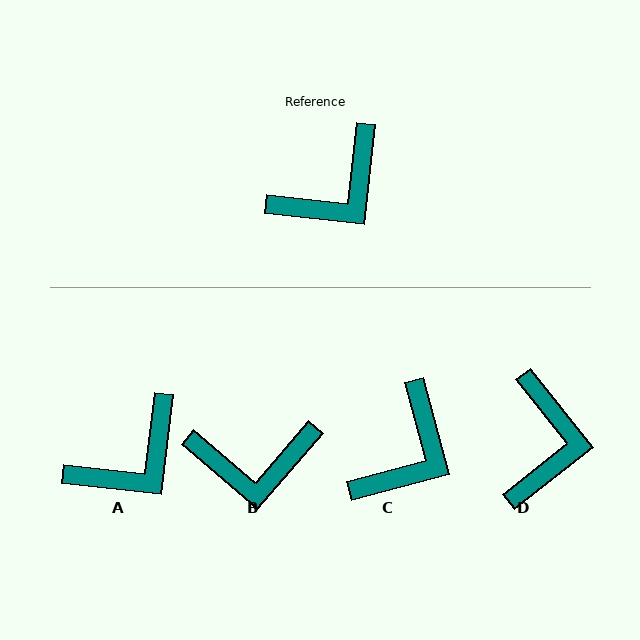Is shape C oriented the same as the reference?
No, it is off by about 22 degrees.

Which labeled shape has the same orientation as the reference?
A.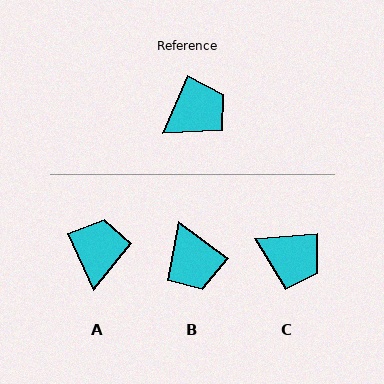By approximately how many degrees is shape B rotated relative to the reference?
Approximately 103 degrees clockwise.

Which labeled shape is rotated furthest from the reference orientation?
B, about 103 degrees away.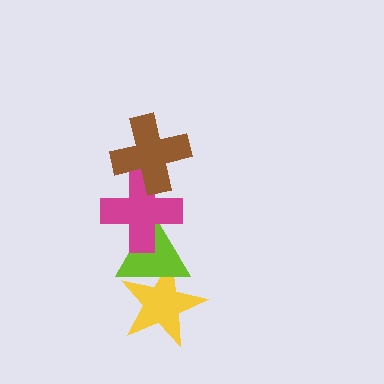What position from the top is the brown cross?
The brown cross is 1st from the top.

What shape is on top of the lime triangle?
The magenta cross is on top of the lime triangle.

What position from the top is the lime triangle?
The lime triangle is 3rd from the top.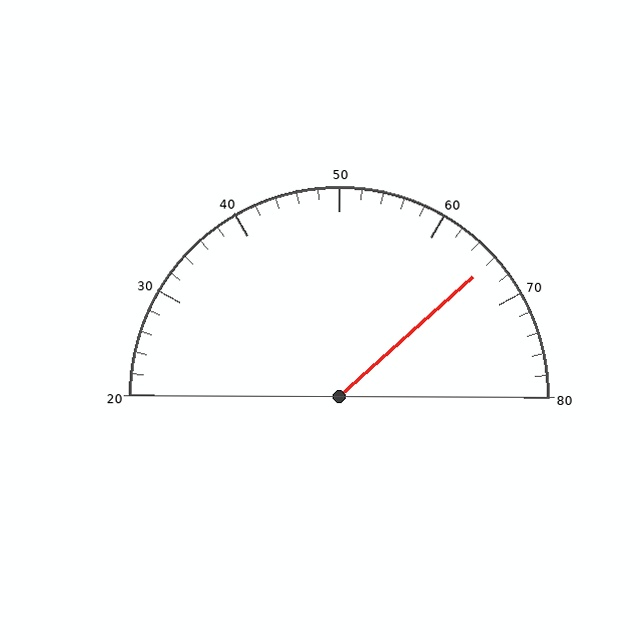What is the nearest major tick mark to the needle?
The nearest major tick mark is 70.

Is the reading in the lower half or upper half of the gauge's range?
The reading is in the upper half of the range (20 to 80).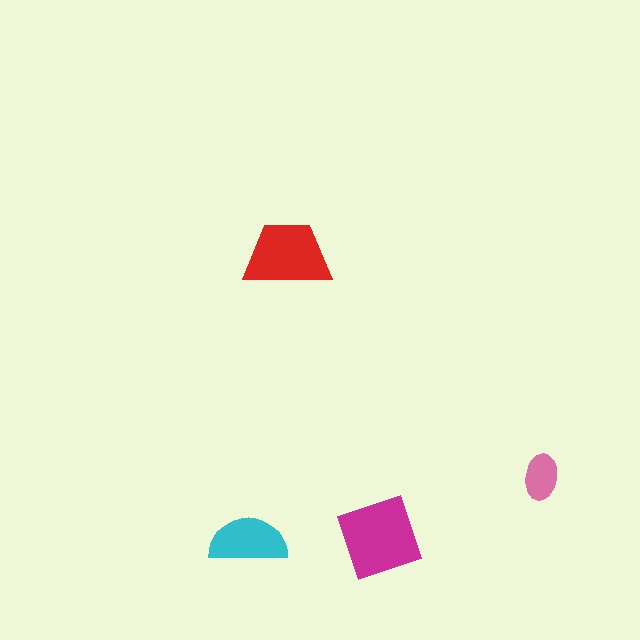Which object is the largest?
The magenta diamond.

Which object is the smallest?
The pink ellipse.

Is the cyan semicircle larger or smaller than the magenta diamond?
Smaller.